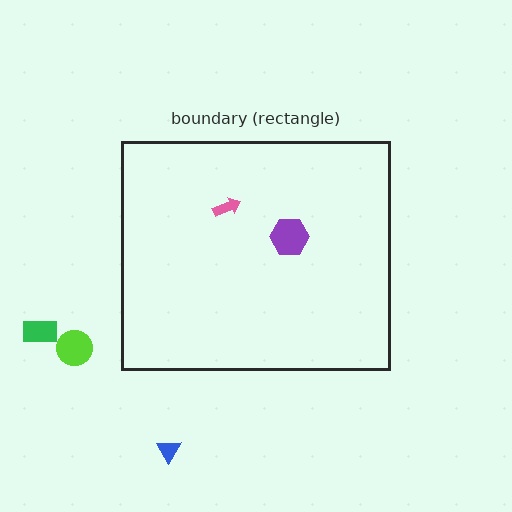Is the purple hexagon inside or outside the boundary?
Inside.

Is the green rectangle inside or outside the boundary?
Outside.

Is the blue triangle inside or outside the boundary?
Outside.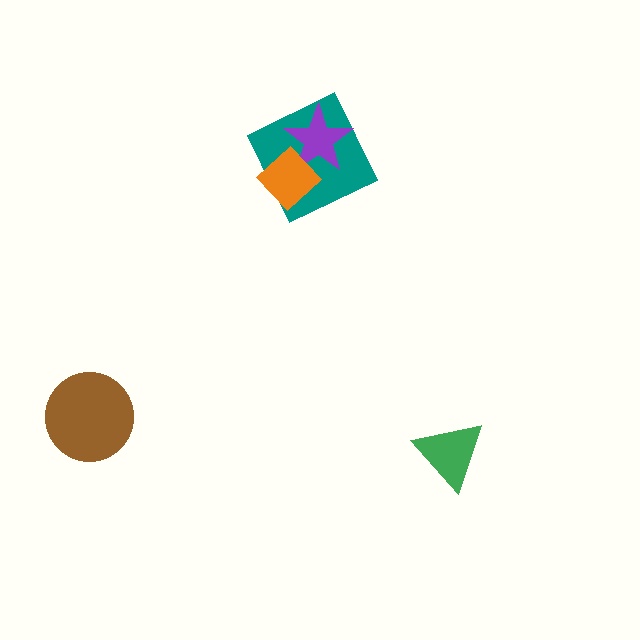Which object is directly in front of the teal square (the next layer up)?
The purple star is directly in front of the teal square.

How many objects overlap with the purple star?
2 objects overlap with the purple star.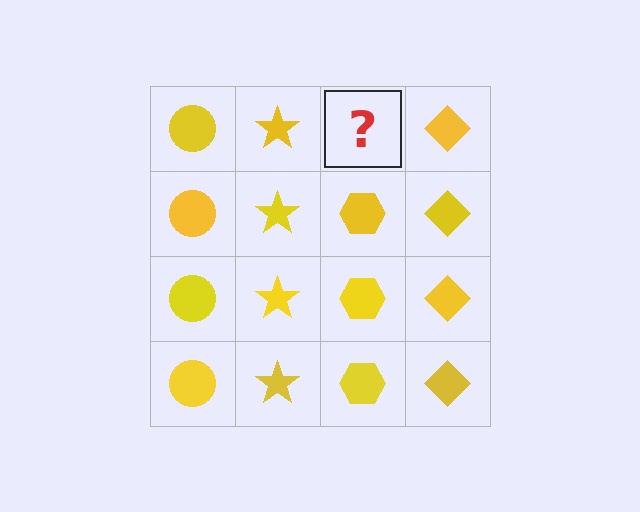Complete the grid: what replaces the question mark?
The question mark should be replaced with a yellow hexagon.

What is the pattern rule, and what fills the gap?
The rule is that each column has a consistent shape. The gap should be filled with a yellow hexagon.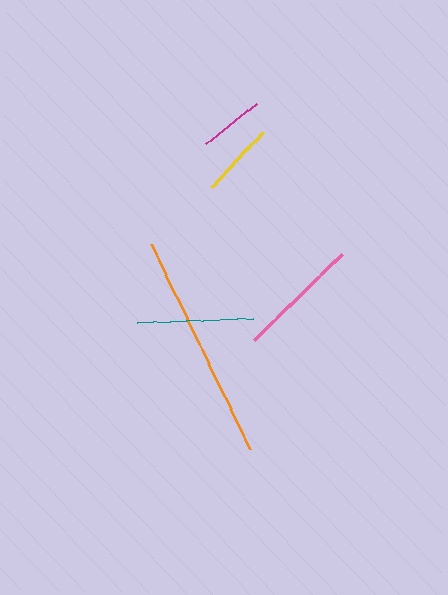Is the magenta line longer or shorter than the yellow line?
The yellow line is longer than the magenta line.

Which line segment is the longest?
The orange line is the longest at approximately 227 pixels.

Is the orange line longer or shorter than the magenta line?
The orange line is longer than the magenta line.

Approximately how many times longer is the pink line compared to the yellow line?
The pink line is approximately 1.6 times the length of the yellow line.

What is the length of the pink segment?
The pink segment is approximately 123 pixels long.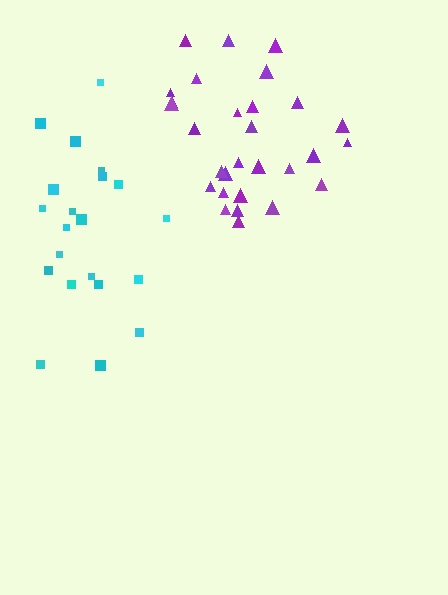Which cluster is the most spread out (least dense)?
Cyan.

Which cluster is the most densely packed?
Purple.